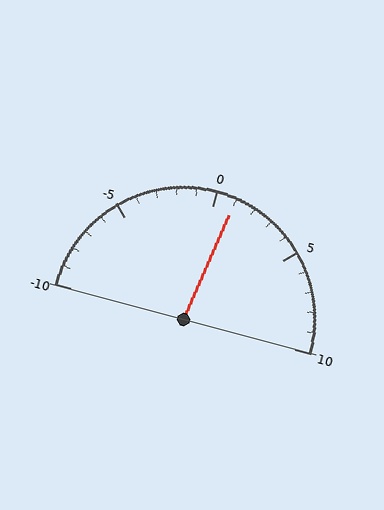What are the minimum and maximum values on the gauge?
The gauge ranges from -10 to 10.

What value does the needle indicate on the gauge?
The needle indicates approximately 1.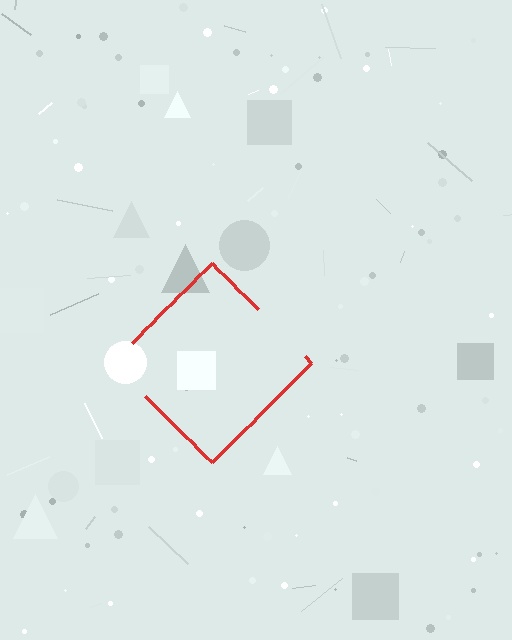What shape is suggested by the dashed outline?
The dashed outline suggests a diamond.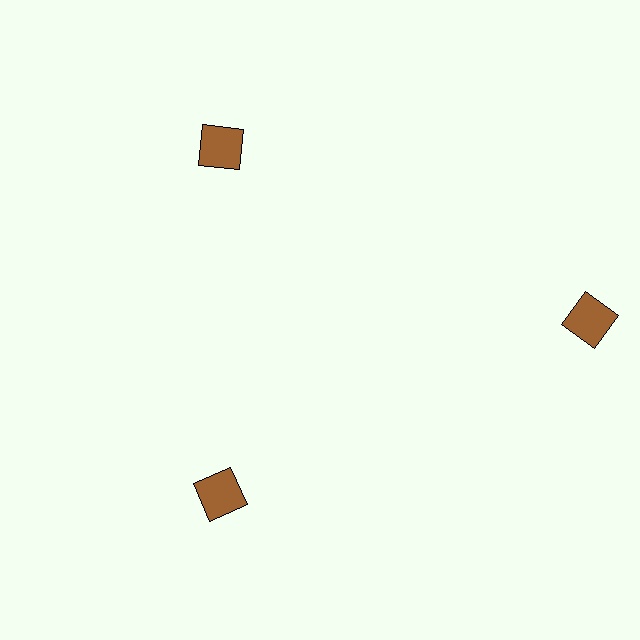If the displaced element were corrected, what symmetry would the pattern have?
It would have 3-fold rotational symmetry — the pattern would map onto itself every 120 degrees.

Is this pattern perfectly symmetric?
No. The 3 brown squares are arranged in a ring, but one element near the 3 o'clock position is pushed outward from the center, breaking the 3-fold rotational symmetry.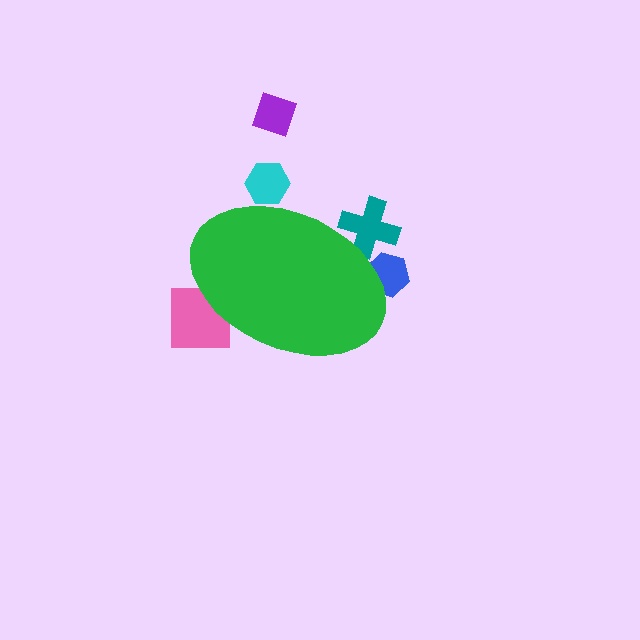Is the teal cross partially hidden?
Yes, the teal cross is partially hidden behind the green ellipse.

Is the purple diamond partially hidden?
No, the purple diamond is fully visible.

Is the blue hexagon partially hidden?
Yes, the blue hexagon is partially hidden behind the green ellipse.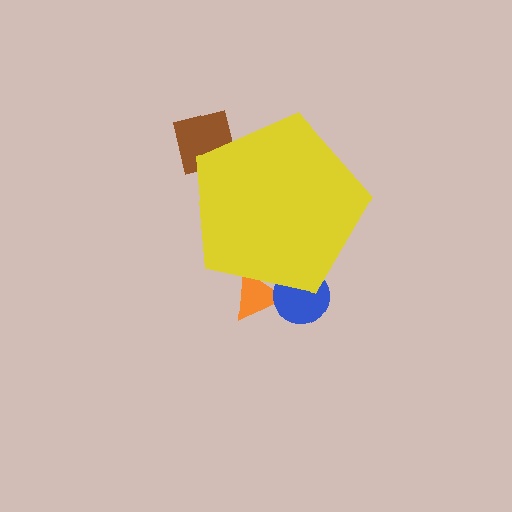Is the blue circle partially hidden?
Yes, the blue circle is partially hidden behind the yellow pentagon.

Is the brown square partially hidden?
Yes, the brown square is partially hidden behind the yellow pentagon.